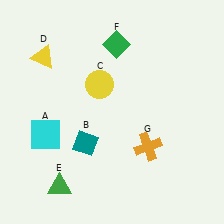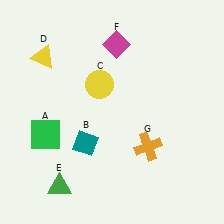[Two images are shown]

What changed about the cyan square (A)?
In Image 1, A is cyan. In Image 2, it changed to green.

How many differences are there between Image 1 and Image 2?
There are 2 differences between the two images.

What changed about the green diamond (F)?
In Image 1, F is green. In Image 2, it changed to magenta.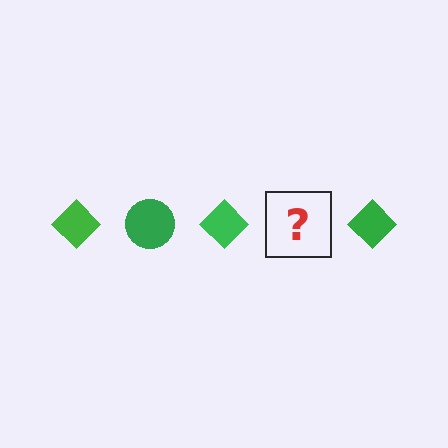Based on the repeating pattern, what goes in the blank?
The blank should be a green circle.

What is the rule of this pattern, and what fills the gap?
The rule is that the pattern cycles through diamond, circle shapes in green. The gap should be filled with a green circle.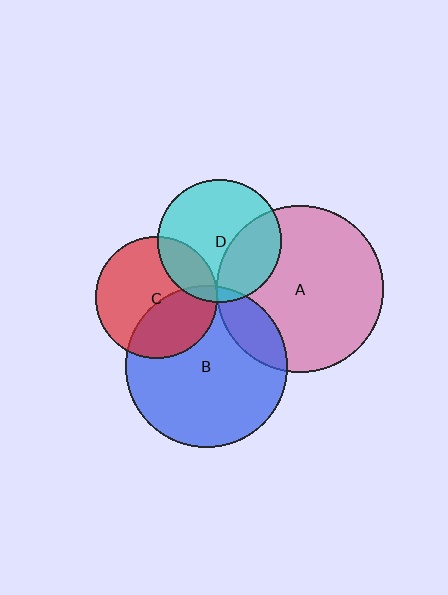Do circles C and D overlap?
Yes.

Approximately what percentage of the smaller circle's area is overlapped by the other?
Approximately 20%.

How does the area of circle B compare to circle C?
Approximately 1.8 times.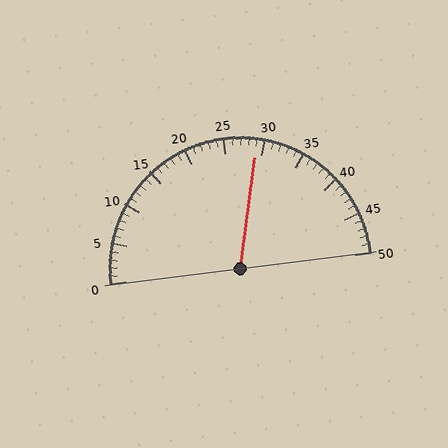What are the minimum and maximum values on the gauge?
The gauge ranges from 0 to 50.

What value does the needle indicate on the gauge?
The needle indicates approximately 29.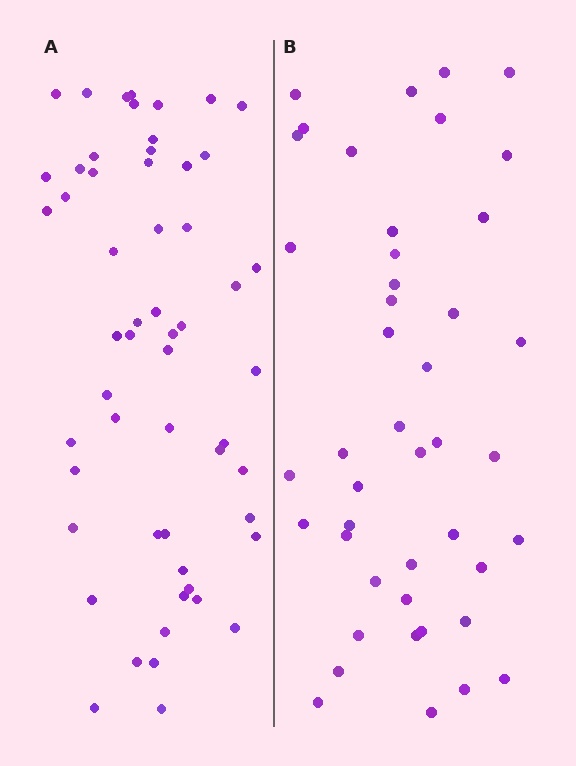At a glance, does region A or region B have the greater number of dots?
Region A (the left region) has more dots.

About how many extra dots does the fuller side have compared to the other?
Region A has roughly 12 or so more dots than region B.